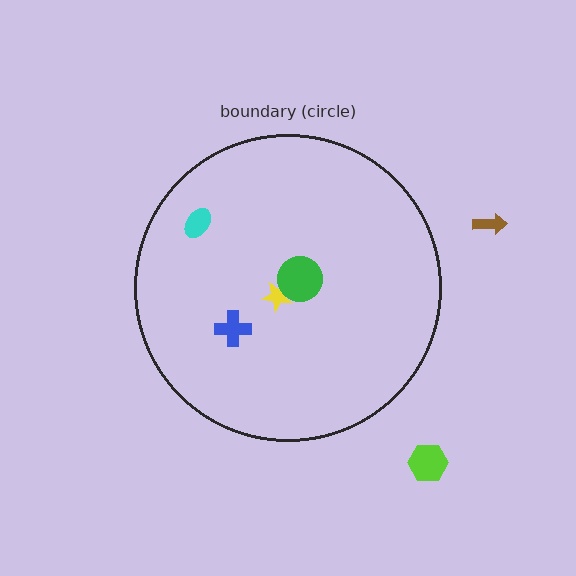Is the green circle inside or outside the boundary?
Inside.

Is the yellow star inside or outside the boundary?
Inside.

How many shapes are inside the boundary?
4 inside, 2 outside.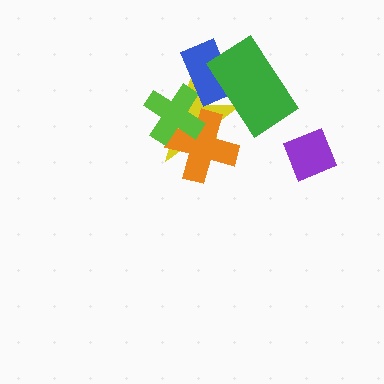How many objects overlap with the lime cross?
3 objects overlap with the lime cross.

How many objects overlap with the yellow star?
4 objects overlap with the yellow star.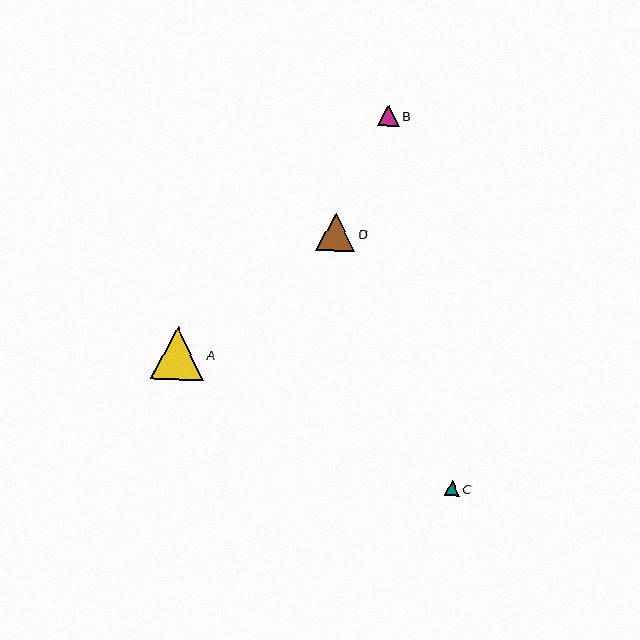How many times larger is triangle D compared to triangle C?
Triangle D is approximately 2.6 times the size of triangle C.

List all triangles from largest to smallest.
From largest to smallest: A, D, B, C.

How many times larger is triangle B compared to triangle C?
Triangle B is approximately 1.4 times the size of triangle C.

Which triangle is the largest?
Triangle A is the largest with a size of approximately 53 pixels.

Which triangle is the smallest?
Triangle C is the smallest with a size of approximately 15 pixels.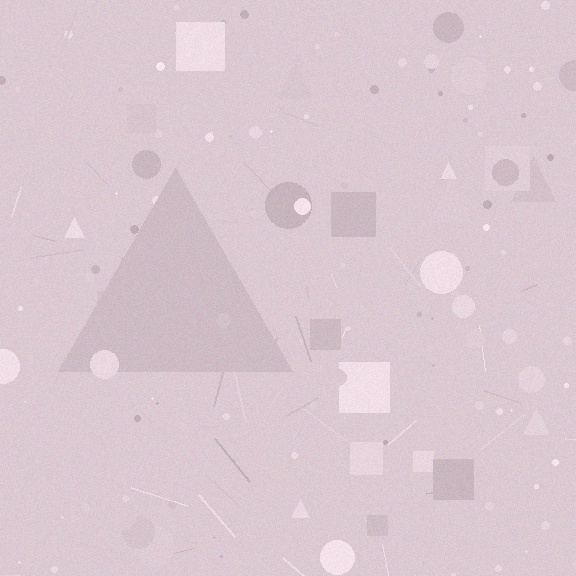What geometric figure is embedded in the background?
A triangle is embedded in the background.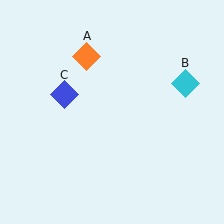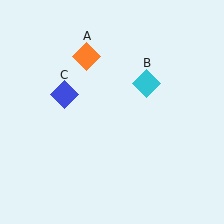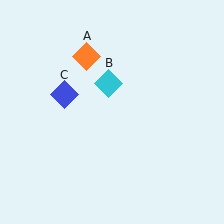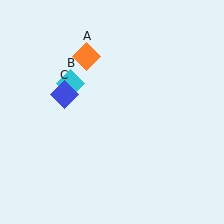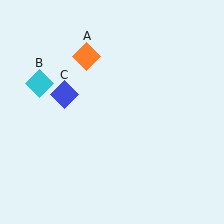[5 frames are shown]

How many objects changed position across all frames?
1 object changed position: cyan diamond (object B).